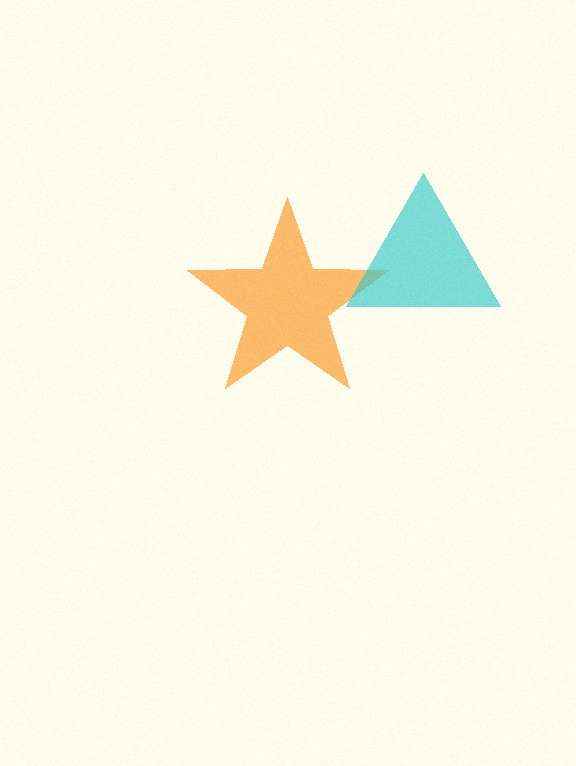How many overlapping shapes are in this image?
There are 2 overlapping shapes in the image.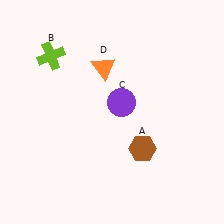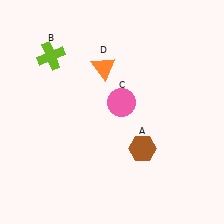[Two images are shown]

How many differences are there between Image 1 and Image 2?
There is 1 difference between the two images.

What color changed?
The circle (C) changed from purple in Image 1 to pink in Image 2.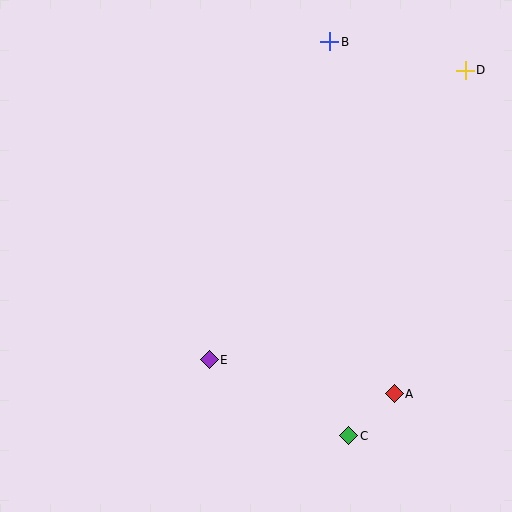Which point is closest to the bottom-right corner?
Point A is closest to the bottom-right corner.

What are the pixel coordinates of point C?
Point C is at (349, 436).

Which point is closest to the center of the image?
Point E at (209, 360) is closest to the center.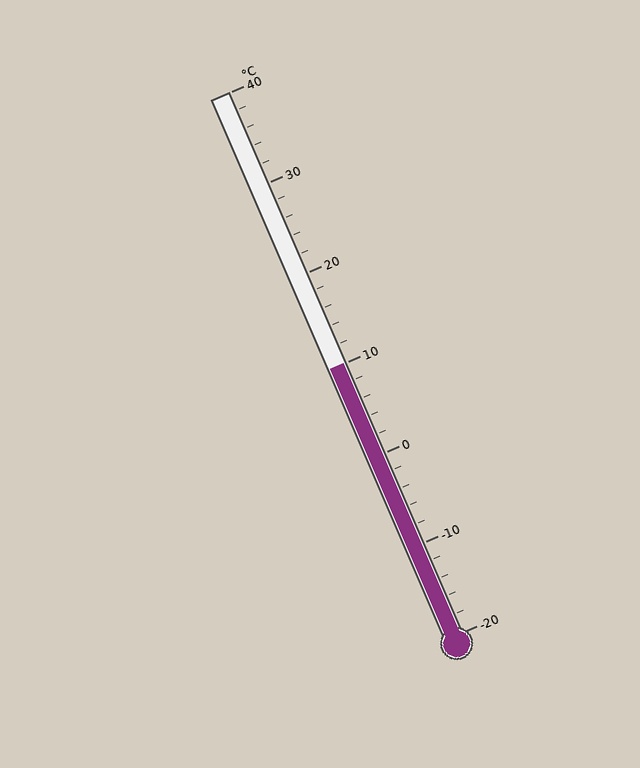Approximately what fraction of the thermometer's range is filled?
The thermometer is filled to approximately 50% of its range.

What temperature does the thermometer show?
The thermometer shows approximately 10°C.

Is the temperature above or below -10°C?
The temperature is above -10°C.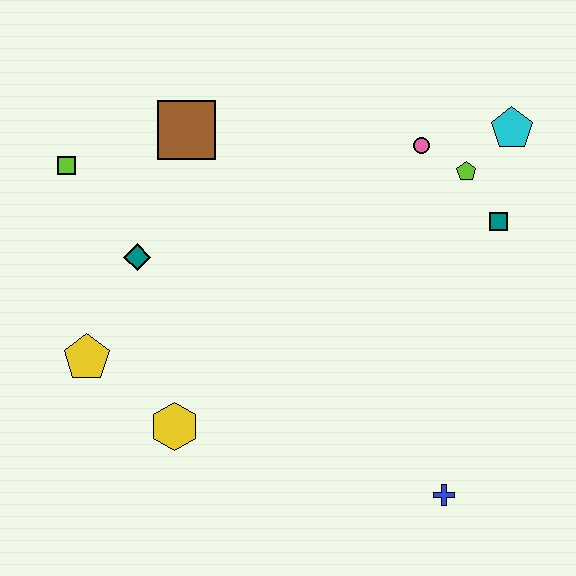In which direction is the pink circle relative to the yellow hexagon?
The pink circle is above the yellow hexagon.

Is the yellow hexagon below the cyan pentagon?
Yes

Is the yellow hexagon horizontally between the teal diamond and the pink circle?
Yes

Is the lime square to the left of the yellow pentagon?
Yes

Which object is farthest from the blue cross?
The lime square is farthest from the blue cross.